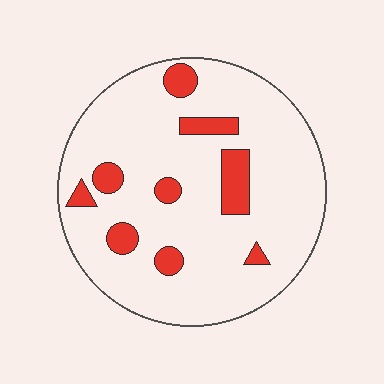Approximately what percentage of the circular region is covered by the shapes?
Approximately 15%.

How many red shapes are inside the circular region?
9.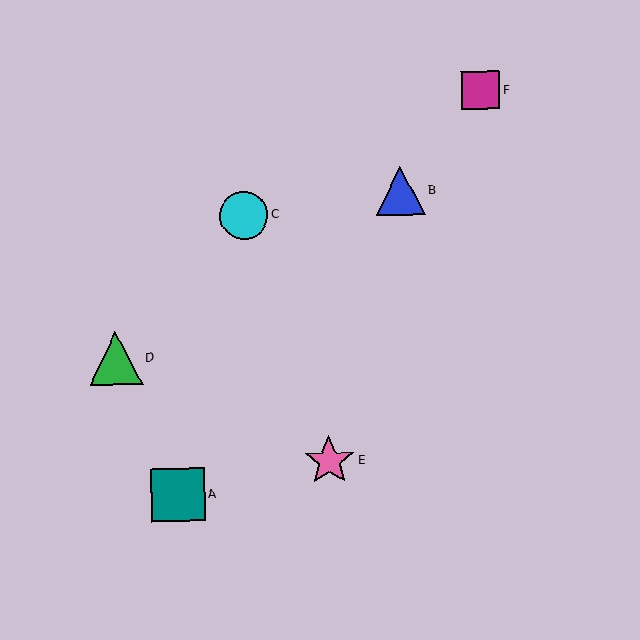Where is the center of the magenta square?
The center of the magenta square is at (481, 90).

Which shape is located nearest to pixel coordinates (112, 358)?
The green triangle (labeled D) at (116, 358) is nearest to that location.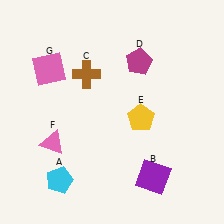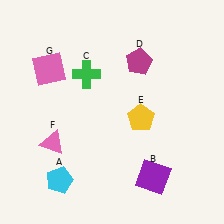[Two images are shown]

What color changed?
The cross (C) changed from brown in Image 1 to green in Image 2.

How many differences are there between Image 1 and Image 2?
There is 1 difference between the two images.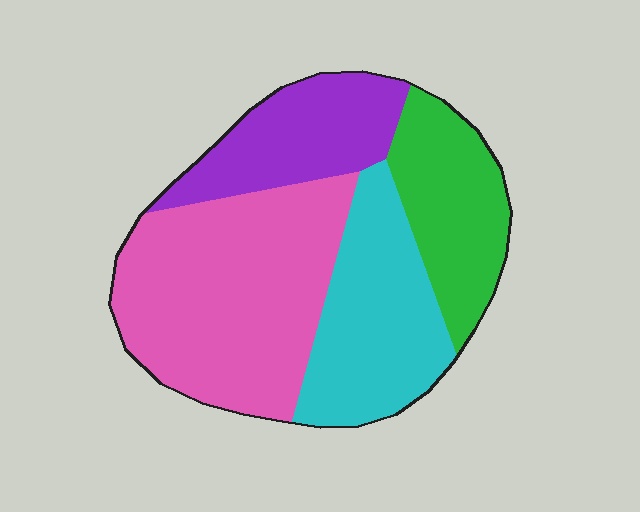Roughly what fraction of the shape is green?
Green covers about 20% of the shape.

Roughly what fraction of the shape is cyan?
Cyan covers around 25% of the shape.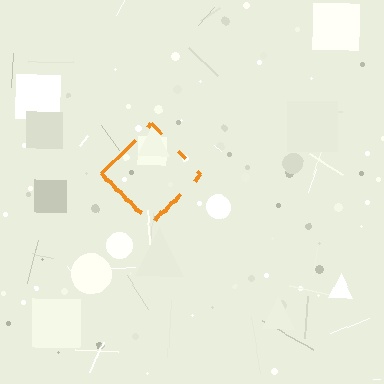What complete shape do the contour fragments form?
The contour fragments form a diamond.